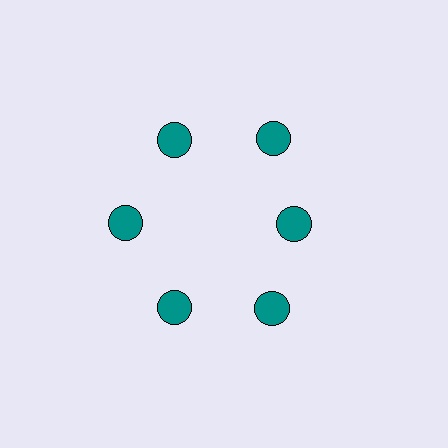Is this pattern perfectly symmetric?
No. The 6 teal circles are arranged in a ring, but one element near the 3 o'clock position is pulled inward toward the center, breaking the 6-fold rotational symmetry.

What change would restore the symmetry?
The symmetry would be restored by moving it outward, back onto the ring so that all 6 circles sit at equal angles and equal distance from the center.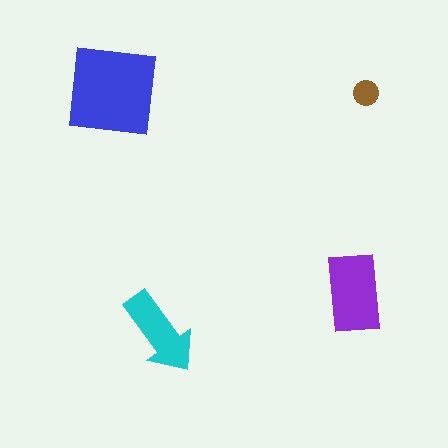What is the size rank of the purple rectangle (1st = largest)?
2nd.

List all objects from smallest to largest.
The brown circle, the cyan arrow, the purple rectangle, the blue square.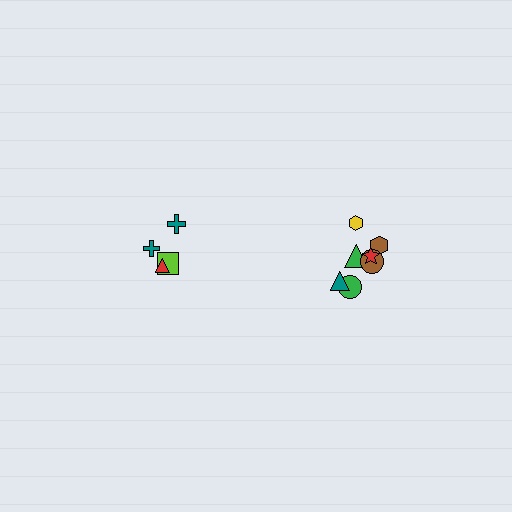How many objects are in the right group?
There are 7 objects.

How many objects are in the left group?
There are 4 objects.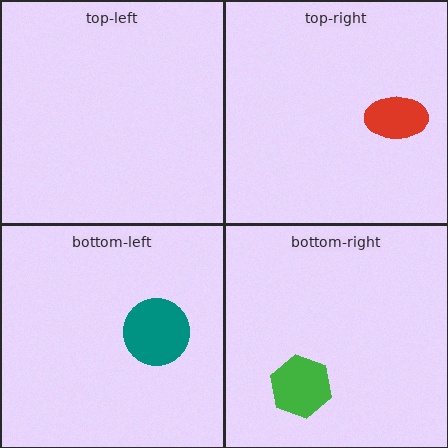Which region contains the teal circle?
The bottom-left region.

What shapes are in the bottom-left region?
The teal circle.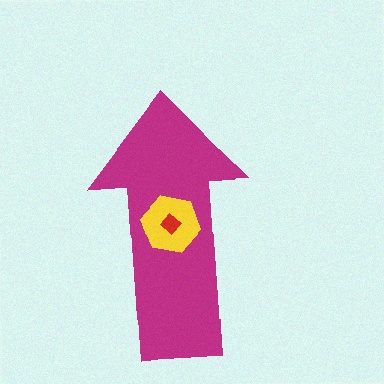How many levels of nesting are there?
3.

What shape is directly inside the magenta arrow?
The yellow hexagon.